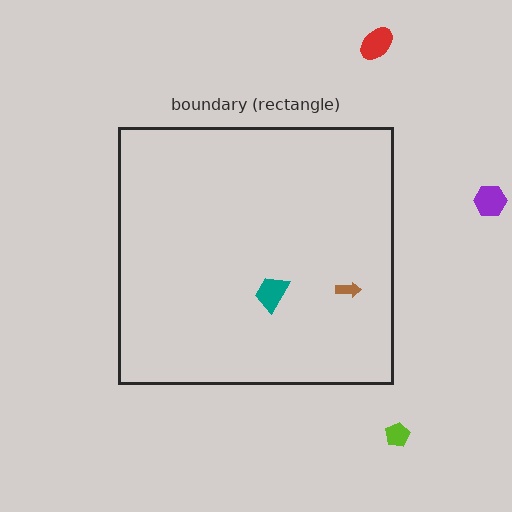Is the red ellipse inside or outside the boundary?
Outside.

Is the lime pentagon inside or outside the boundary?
Outside.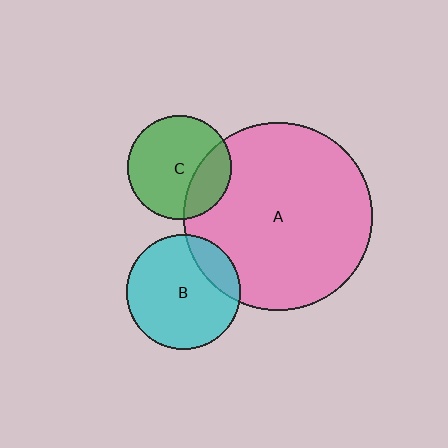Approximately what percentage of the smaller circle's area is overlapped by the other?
Approximately 15%.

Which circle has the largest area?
Circle A (pink).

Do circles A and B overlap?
Yes.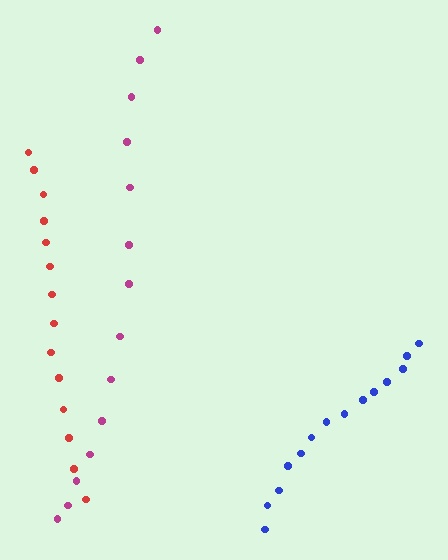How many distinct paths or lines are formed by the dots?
There are 3 distinct paths.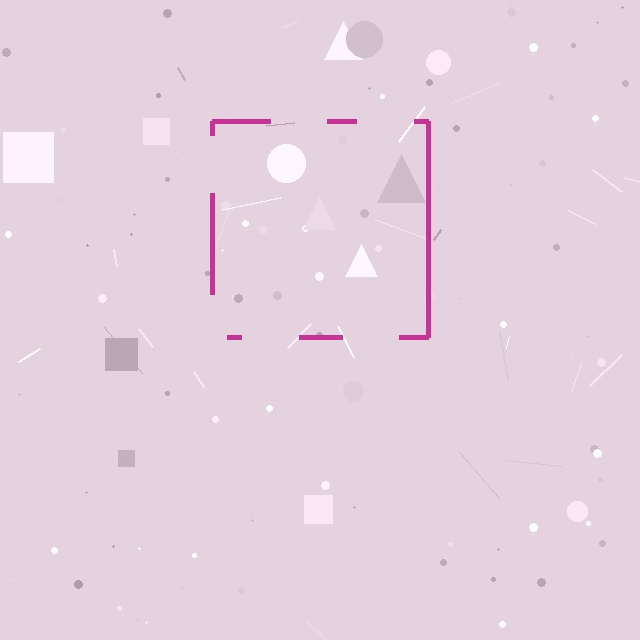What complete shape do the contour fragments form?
The contour fragments form a square.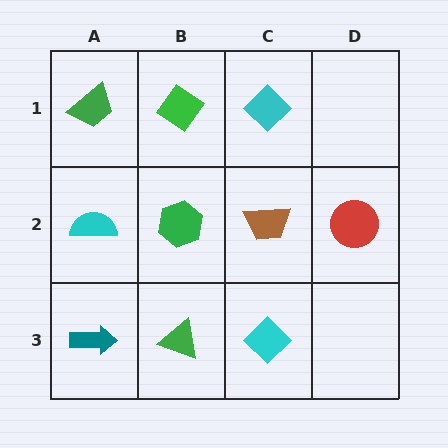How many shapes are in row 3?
3 shapes.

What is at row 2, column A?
A cyan semicircle.